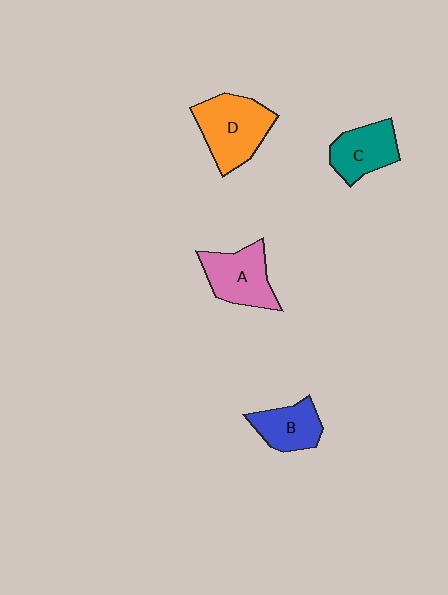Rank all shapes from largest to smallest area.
From largest to smallest: D (orange), A (pink), C (teal), B (blue).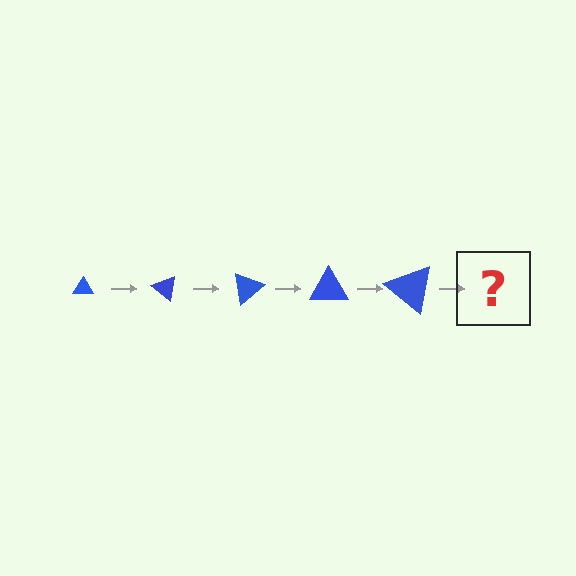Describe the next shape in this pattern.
It should be a triangle, larger than the previous one and rotated 200 degrees from the start.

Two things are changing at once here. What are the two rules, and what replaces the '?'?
The two rules are that the triangle grows larger each step and it rotates 40 degrees each step. The '?' should be a triangle, larger than the previous one and rotated 200 degrees from the start.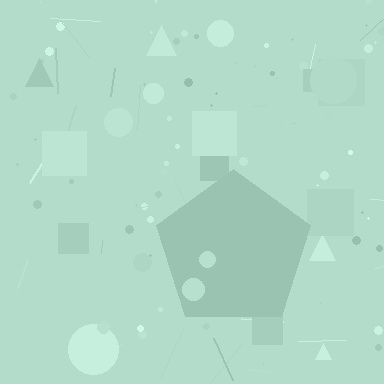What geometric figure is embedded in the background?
A pentagon is embedded in the background.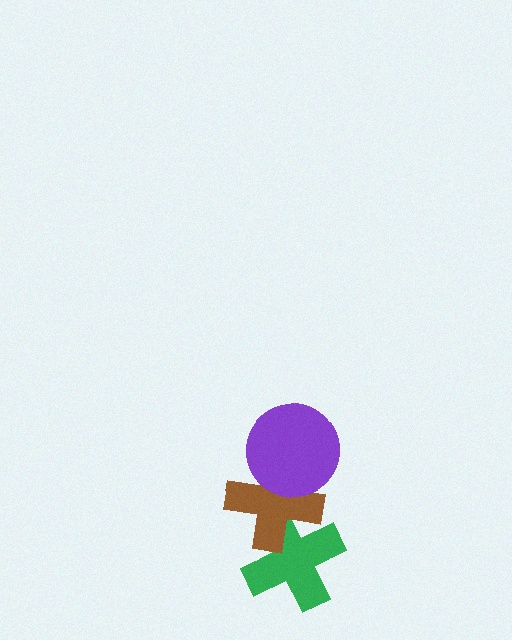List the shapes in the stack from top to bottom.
From top to bottom: the purple circle, the brown cross, the green cross.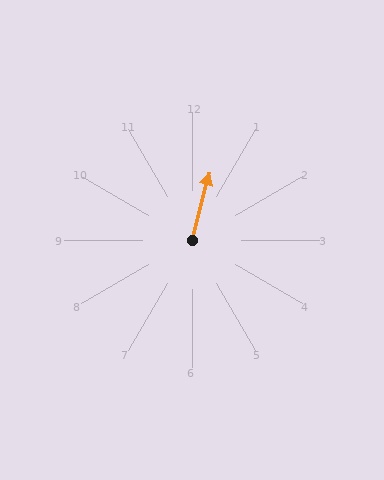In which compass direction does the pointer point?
North.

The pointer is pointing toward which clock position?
Roughly 12 o'clock.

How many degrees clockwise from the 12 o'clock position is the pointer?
Approximately 14 degrees.